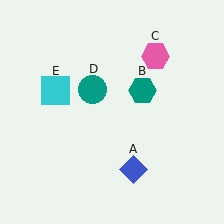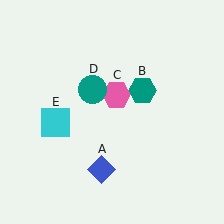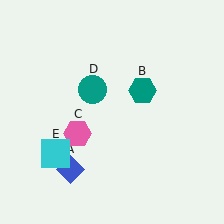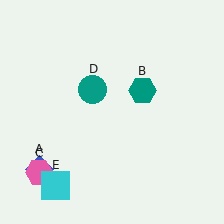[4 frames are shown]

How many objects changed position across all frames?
3 objects changed position: blue diamond (object A), pink hexagon (object C), cyan square (object E).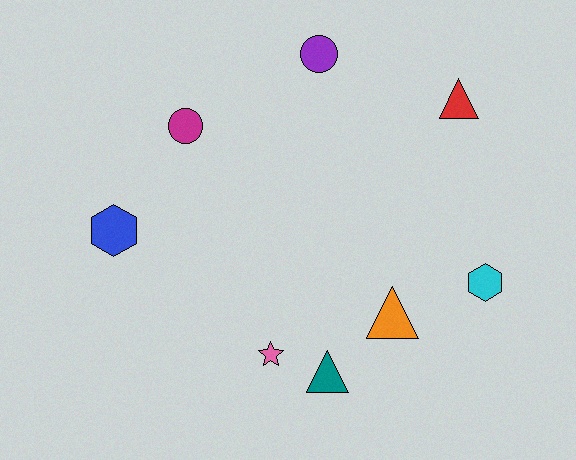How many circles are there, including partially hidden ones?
There are 2 circles.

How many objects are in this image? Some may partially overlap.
There are 8 objects.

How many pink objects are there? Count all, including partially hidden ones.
There is 1 pink object.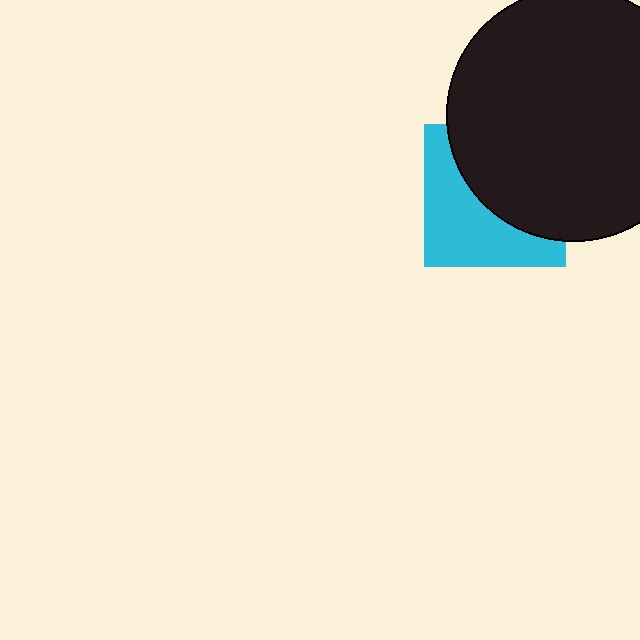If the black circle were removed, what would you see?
You would see the complete cyan square.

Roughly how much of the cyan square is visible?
About half of it is visible (roughly 48%).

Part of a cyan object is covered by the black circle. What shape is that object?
It is a square.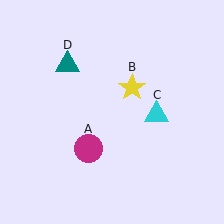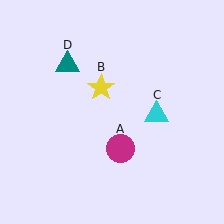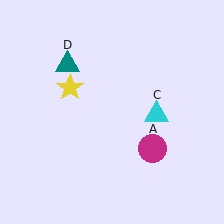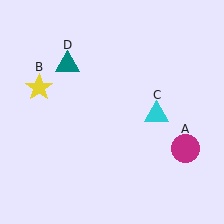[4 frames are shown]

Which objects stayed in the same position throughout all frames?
Cyan triangle (object C) and teal triangle (object D) remained stationary.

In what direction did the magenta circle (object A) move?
The magenta circle (object A) moved right.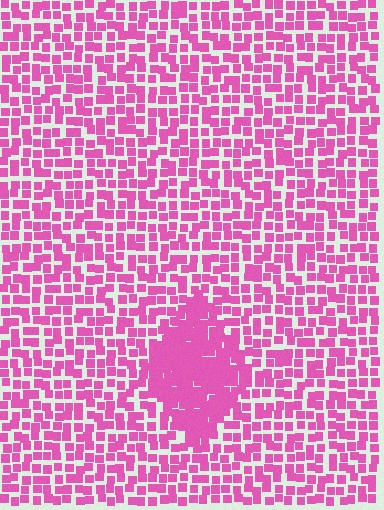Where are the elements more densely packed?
The elements are more densely packed inside the diamond boundary.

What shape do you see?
I see a diamond.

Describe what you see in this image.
The image contains small pink elements arranged at two different densities. A diamond-shaped region is visible where the elements are more densely packed than the surrounding area.